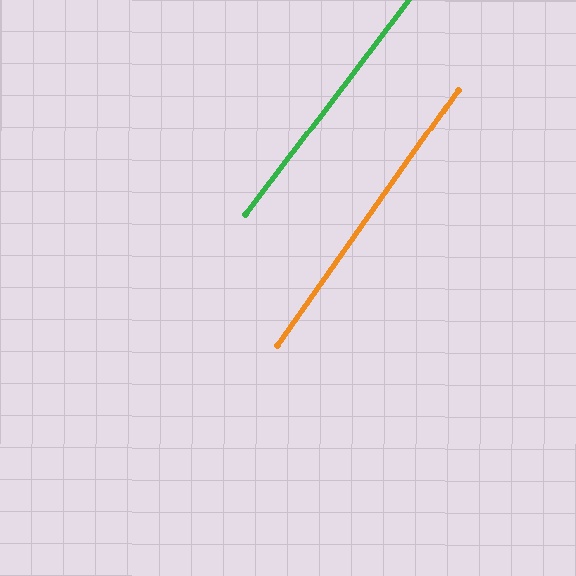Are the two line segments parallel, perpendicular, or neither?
Parallel — their directions differ by only 1.9°.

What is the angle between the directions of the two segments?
Approximately 2 degrees.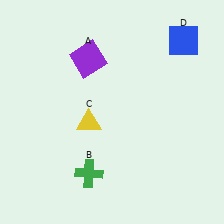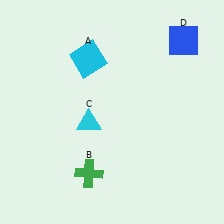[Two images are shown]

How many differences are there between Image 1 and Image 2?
There are 2 differences between the two images.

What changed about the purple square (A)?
In Image 1, A is purple. In Image 2, it changed to cyan.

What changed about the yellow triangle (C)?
In Image 1, C is yellow. In Image 2, it changed to cyan.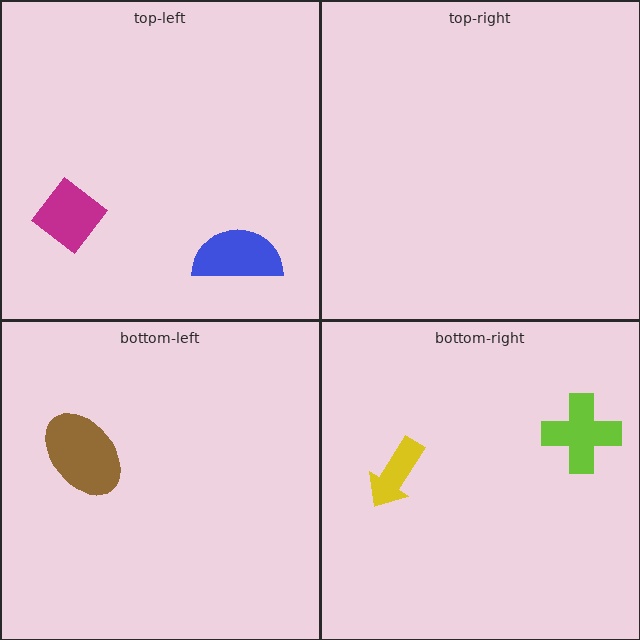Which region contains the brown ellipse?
The bottom-left region.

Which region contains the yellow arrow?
The bottom-right region.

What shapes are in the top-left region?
The blue semicircle, the magenta diamond.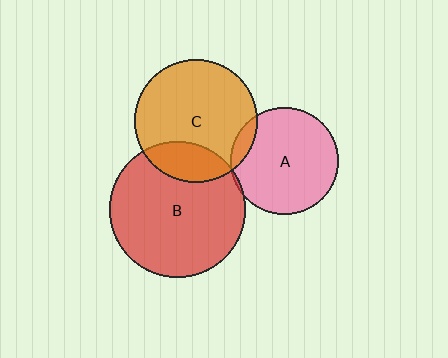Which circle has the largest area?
Circle B (red).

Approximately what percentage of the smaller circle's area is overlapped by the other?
Approximately 5%.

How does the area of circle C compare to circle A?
Approximately 1.3 times.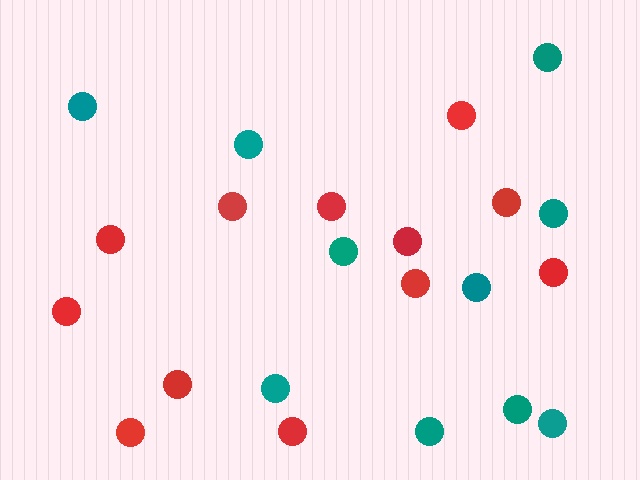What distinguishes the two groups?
There are 2 groups: one group of red circles (12) and one group of teal circles (10).